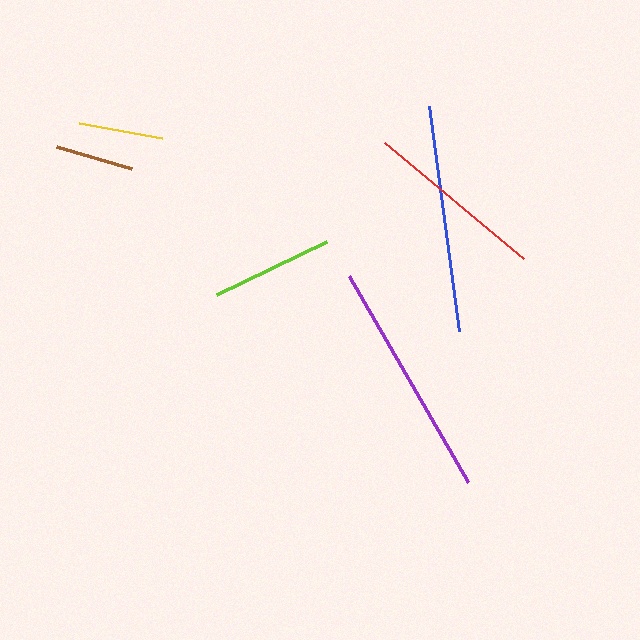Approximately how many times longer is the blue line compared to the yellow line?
The blue line is approximately 2.7 times the length of the yellow line.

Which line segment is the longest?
The purple line is the longest at approximately 238 pixels.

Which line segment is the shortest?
The brown line is the shortest at approximately 79 pixels.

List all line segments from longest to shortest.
From longest to shortest: purple, blue, red, lime, yellow, brown.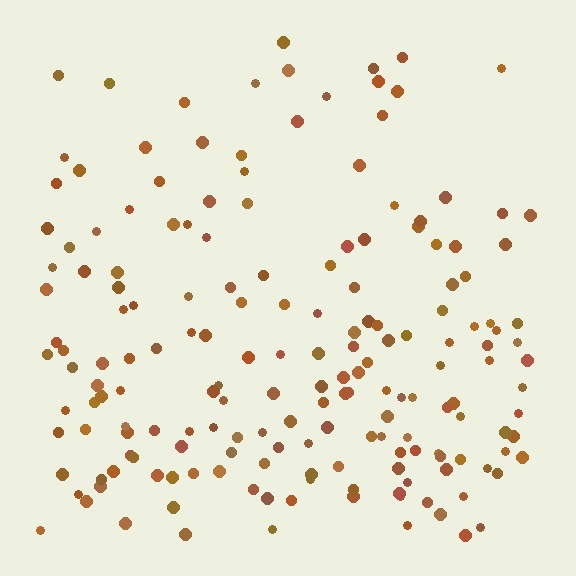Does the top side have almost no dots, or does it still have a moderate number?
Still a moderate number, just noticeably fewer than the bottom.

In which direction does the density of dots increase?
From top to bottom, with the bottom side densest.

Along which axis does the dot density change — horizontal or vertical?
Vertical.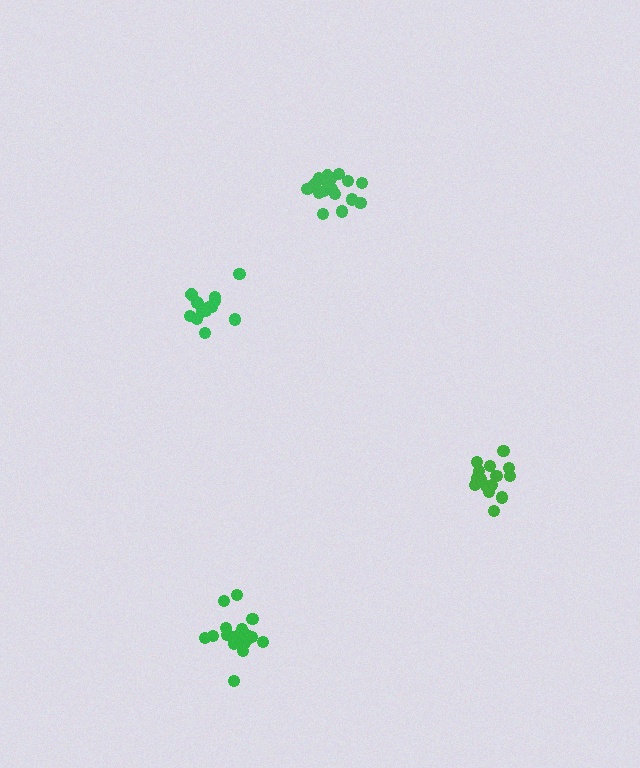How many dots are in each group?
Group 1: 18 dots, Group 2: 15 dots, Group 3: 15 dots, Group 4: 20 dots (68 total).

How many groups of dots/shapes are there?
There are 4 groups.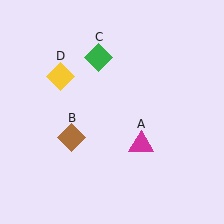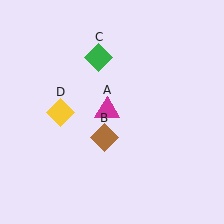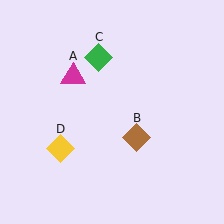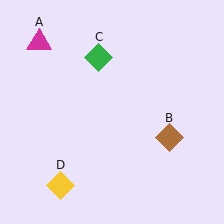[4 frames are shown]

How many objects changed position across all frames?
3 objects changed position: magenta triangle (object A), brown diamond (object B), yellow diamond (object D).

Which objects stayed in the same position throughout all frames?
Green diamond (object C) remained stationary.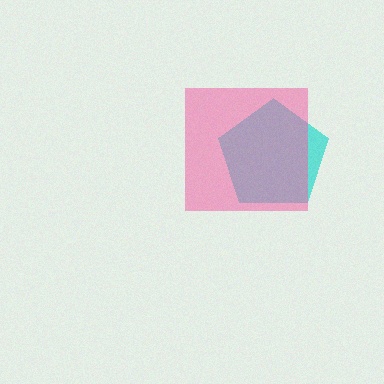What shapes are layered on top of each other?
The layered shapes are: a cyan pentagon, a pink square.